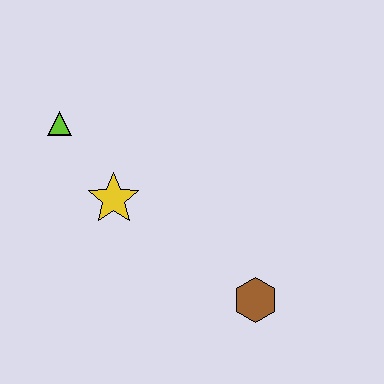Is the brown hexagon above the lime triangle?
No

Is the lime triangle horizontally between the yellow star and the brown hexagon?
No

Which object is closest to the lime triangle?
The yellow star is closest to the lime triangle.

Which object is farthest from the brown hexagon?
The lime triangle is farthest from the brown hexagon.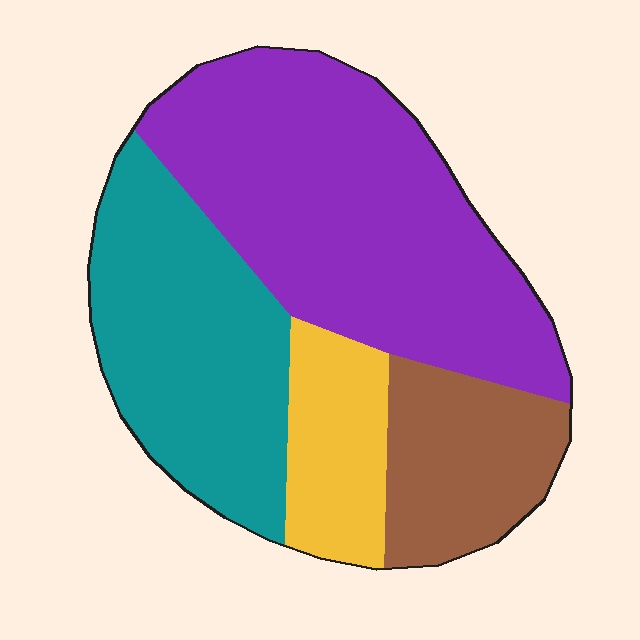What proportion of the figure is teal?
Teal covers roughly 30% of the figure.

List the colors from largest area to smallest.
From largest to smallest: purple, teal, brown, yellow.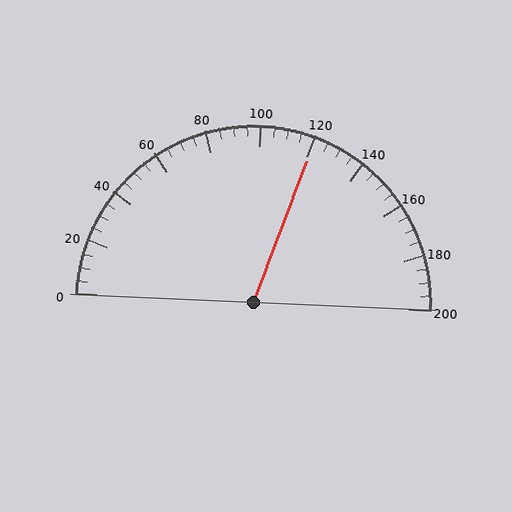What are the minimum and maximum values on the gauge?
The gauge ranges from 0 to 200.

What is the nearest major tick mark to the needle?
The nearest major tick mark is 120.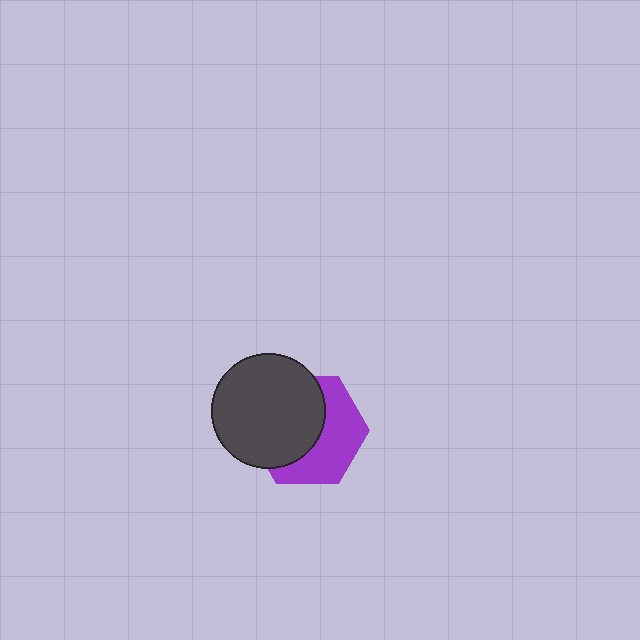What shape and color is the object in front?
The object in front is a dark gray circle.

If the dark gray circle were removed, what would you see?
You would see the complete purple hexagon.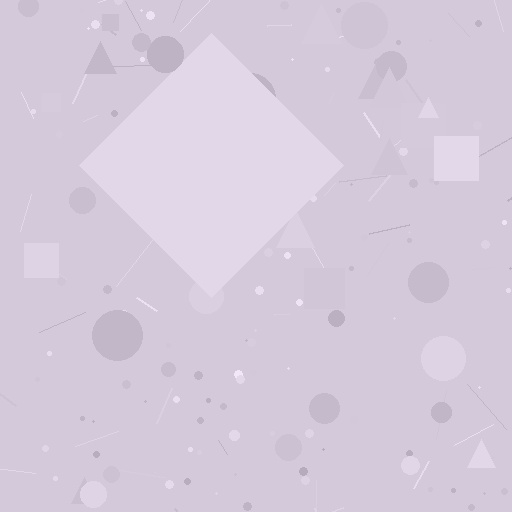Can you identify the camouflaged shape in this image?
The camouflaged shape is a diamond.